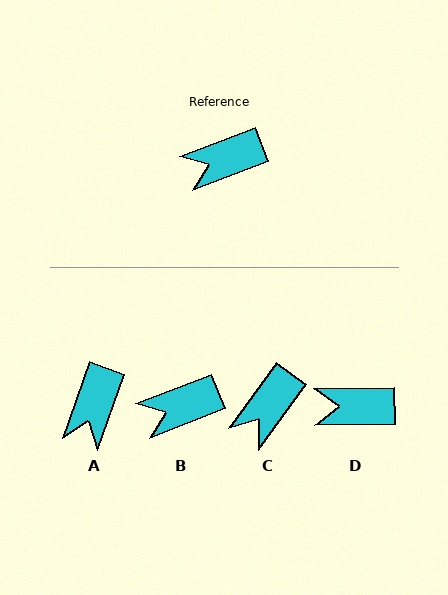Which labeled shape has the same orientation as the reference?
B.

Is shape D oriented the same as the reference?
No, it is off by about 20 degrees.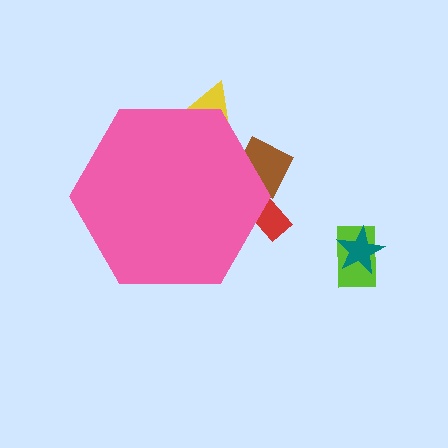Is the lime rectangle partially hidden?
No, the lime rectangle is fully visible.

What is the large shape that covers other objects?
A pink hexagon.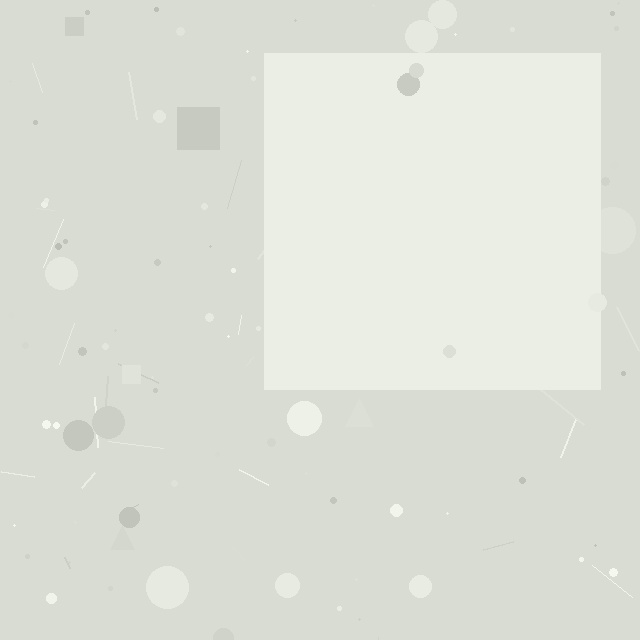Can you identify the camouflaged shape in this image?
The camouflaged shape is a square.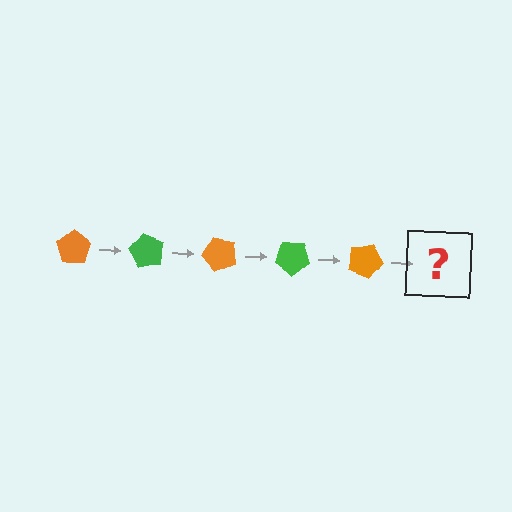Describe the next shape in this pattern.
It should be a green pentagon, rotated 300 degrees from the start.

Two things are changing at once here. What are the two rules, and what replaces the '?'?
The two rules are that it rotates 60 degrees each step and the color cycles through orange and green. The '?' should be a green pentagon, rotated 300 degrees from the start.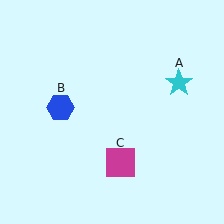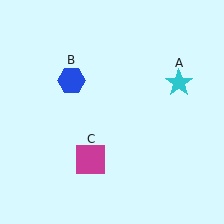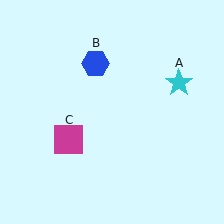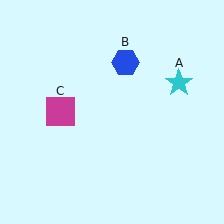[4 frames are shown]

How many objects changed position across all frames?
2 objects changed position: blue hexagon (object B), magenta square (object C).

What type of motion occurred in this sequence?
The blue hexagon (object B), magenta square (object C) rotated clockwise around the center of the scene.